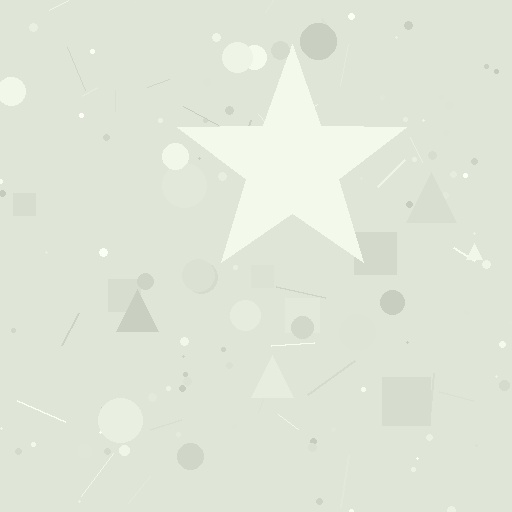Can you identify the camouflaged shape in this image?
The camouflaged shape is a star.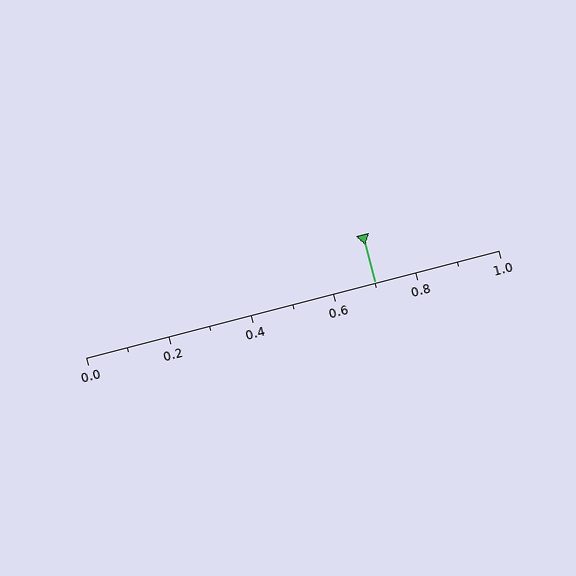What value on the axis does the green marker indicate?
The marker indicates approximately 0.7.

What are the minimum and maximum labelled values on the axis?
The axis runs from 0.0 to 1.0.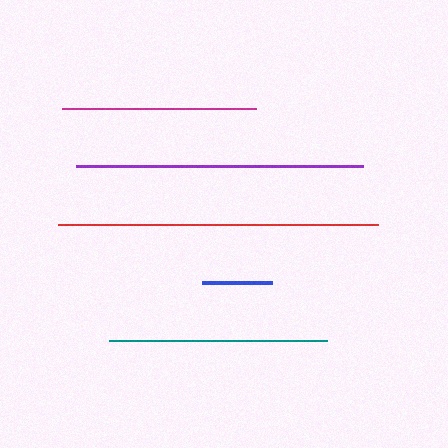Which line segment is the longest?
The red line is the longest at approximately 320 pixels.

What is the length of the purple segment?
The purple segment is approximately 287 pixels long.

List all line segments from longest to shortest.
From longest to shortest: red, purple, teal, magenta, blue.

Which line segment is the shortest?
The blue line is the shortest at approximately 70 pixels.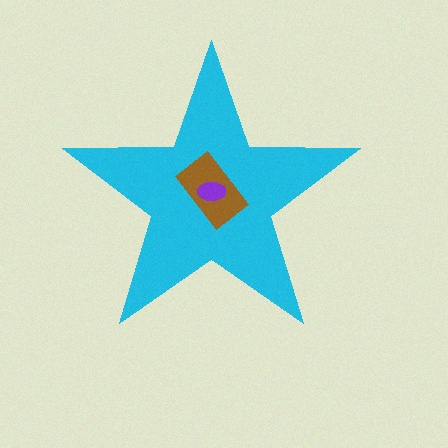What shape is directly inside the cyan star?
The brown rectangle.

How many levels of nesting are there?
3.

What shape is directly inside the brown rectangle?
The purple ellipse.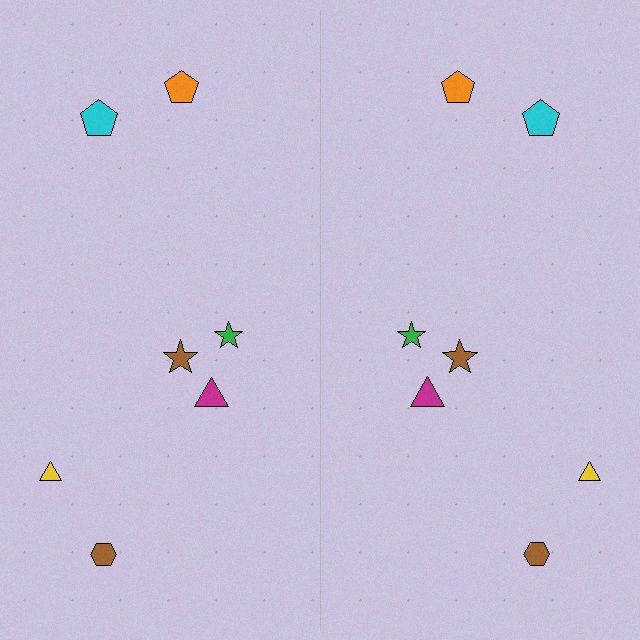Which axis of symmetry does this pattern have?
The pattern has a vertical axis of symmetry running through the center of the image.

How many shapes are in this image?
There are 14 shapes in this image.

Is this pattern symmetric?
Yes, this pattern has bilateral (reflection) symmetry.